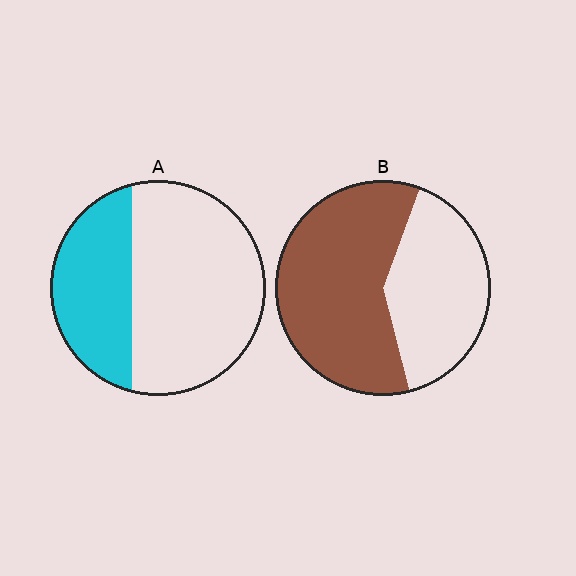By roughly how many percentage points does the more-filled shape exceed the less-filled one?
By roughly 25 percentage points (B over A).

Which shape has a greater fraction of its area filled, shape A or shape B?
Shape B.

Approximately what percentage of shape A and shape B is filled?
A is approximately 35% and B is approximately 60%.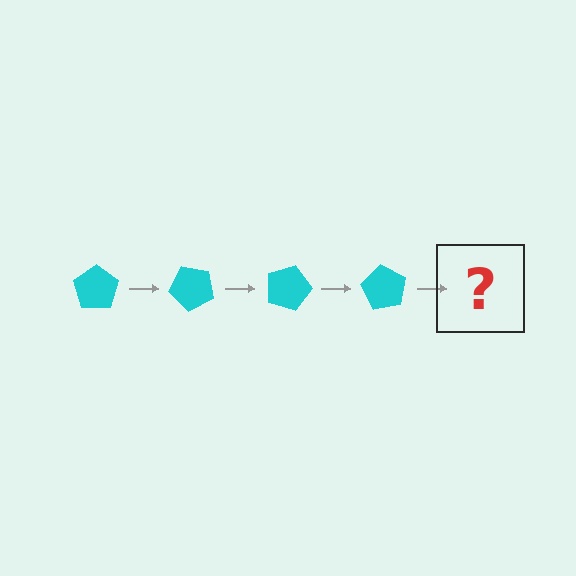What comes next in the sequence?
The next element should be a cyan pentagon rotated 180 degrees.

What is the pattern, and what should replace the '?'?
The pattern is that the pentagon rotates 45 degrees each step. The '?' should be a cyan pentagon rotated 180 degrees.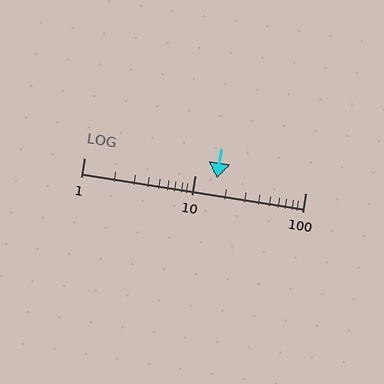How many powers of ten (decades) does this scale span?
The scale spans 2 decades, from 1 to 100.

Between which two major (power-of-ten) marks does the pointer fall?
The pointer is between 10 and 100.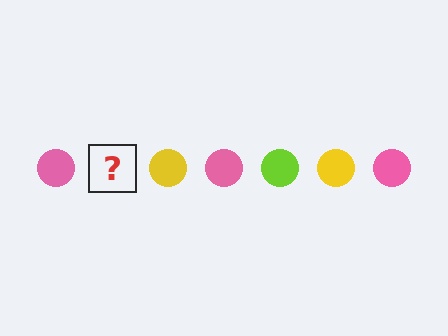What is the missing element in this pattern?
The missing element is a lime circle.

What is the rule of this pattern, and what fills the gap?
The rule is that the pattern cycles through pink, lime, yellow circles. The gap should be filled with a lime circle.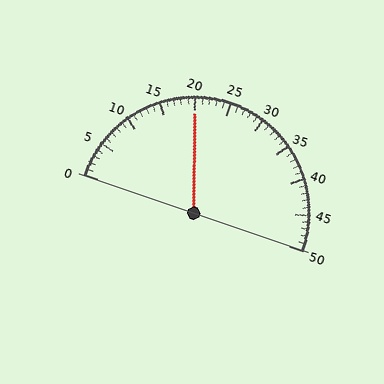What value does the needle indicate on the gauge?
The needle indicates approximately 20.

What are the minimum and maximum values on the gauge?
The gauge ranges from 0 to 50.